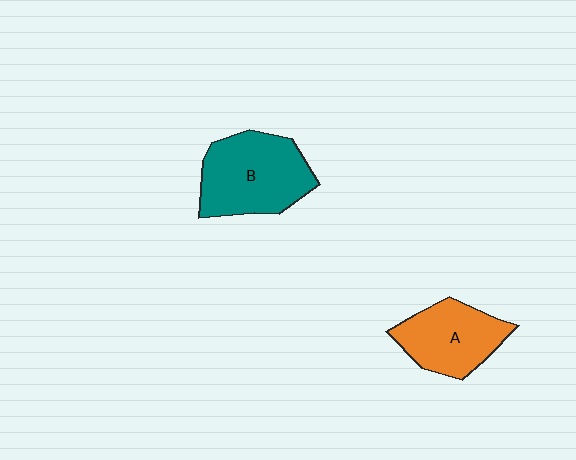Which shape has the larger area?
Shape B (teal).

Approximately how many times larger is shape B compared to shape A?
Approximately 1.3 times.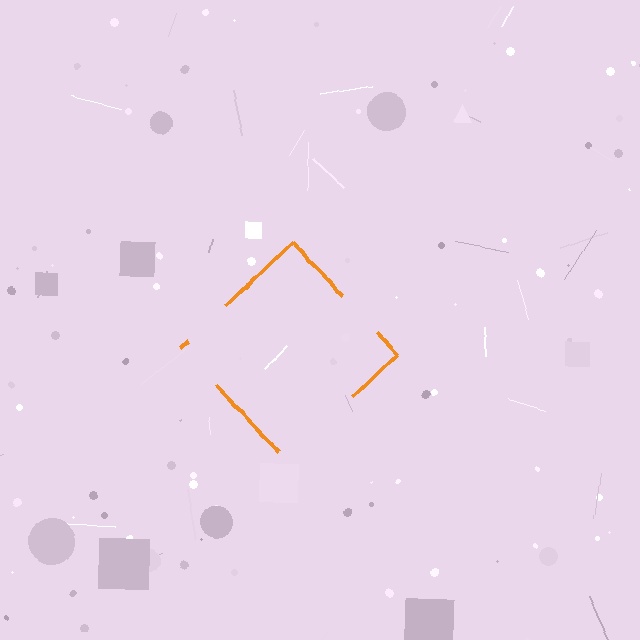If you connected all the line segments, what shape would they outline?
They would outline a diamond.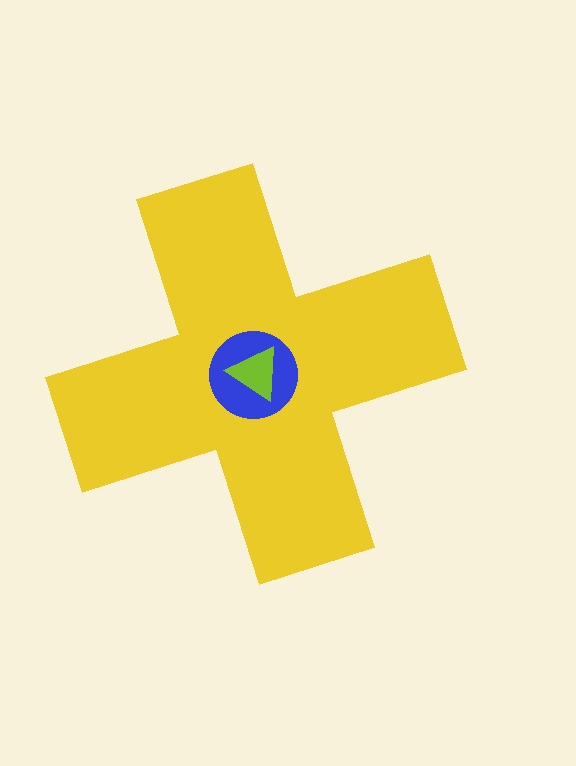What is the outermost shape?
The yellow cross.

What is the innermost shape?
The lime triangle.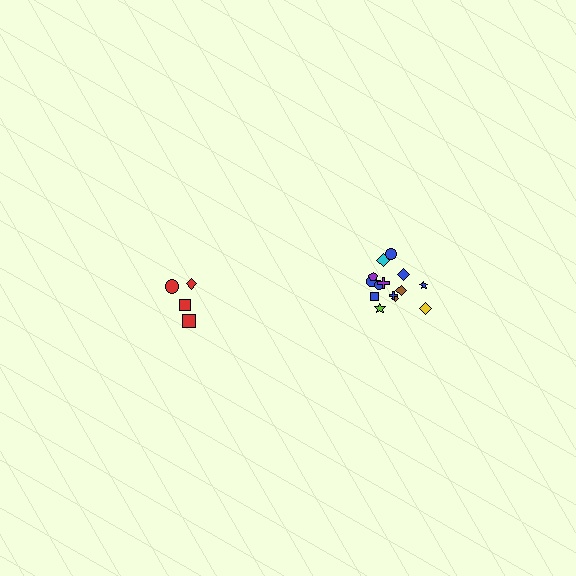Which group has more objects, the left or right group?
The right group.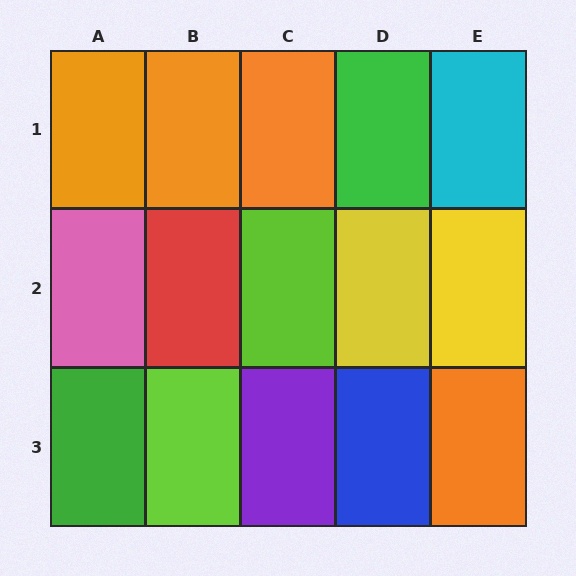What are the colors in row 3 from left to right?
Green, lime, purple, blue, orange.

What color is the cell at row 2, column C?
Lime.